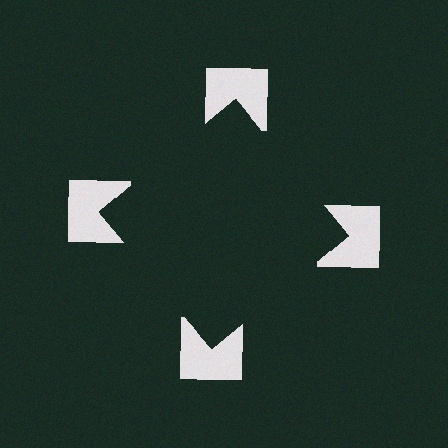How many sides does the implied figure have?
4 sides.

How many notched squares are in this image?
There are 4 — one at each vertex of the illusory square.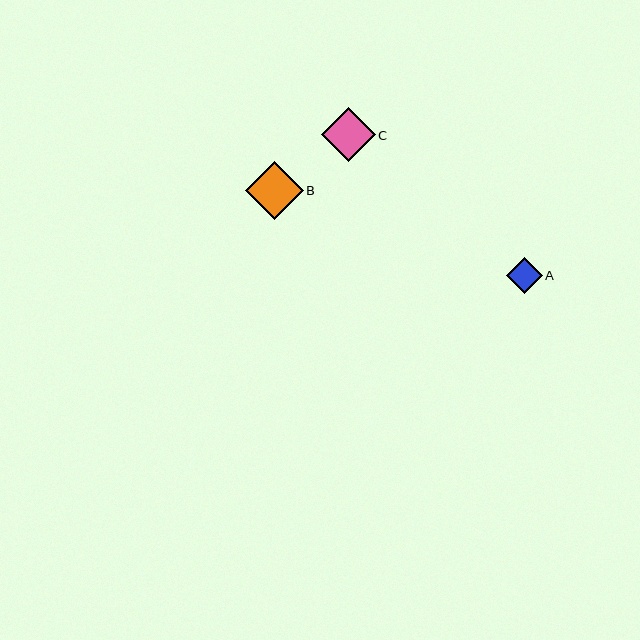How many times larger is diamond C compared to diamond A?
Diamond C is approximately 1.5 times the size of diamond A.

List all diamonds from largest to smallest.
From largest to smallest: B, C, A.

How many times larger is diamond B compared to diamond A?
Diamond B is approximately 1.6 times the size of diamond A.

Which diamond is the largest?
Diamond B is the largest with a size of approximately 57 pixels.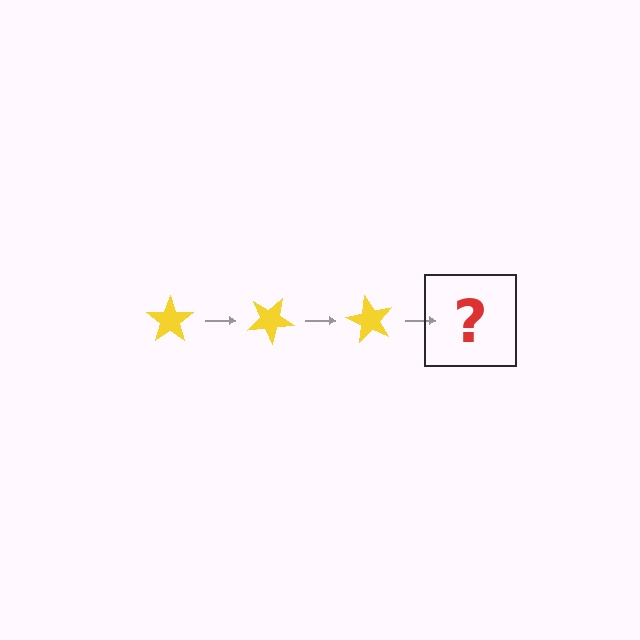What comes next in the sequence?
The next element should be a yellow star rotated 90 degrees.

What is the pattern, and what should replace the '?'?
The pattern is that the star rotates 30 degrees each step. The '?' should be a yellow star rotated 90 degrees.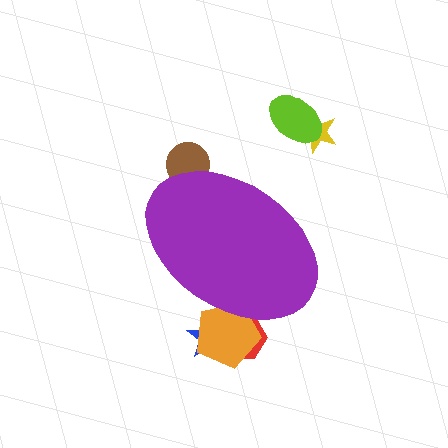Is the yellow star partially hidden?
No, the yellow star is fully visible.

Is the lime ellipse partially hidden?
No, the lime ellipse is fully visible.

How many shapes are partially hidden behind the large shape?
4 shapes are partially hidden.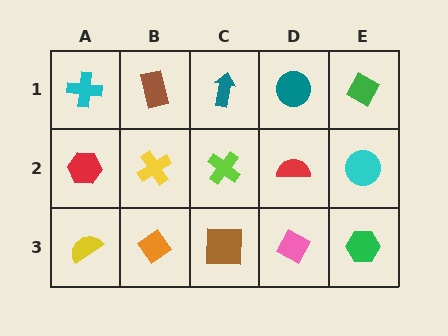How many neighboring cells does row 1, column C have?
3.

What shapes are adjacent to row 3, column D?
A red semicircle (row 2, column D), a brown square (row 3, column C), a green hexagon (row 3, column E).